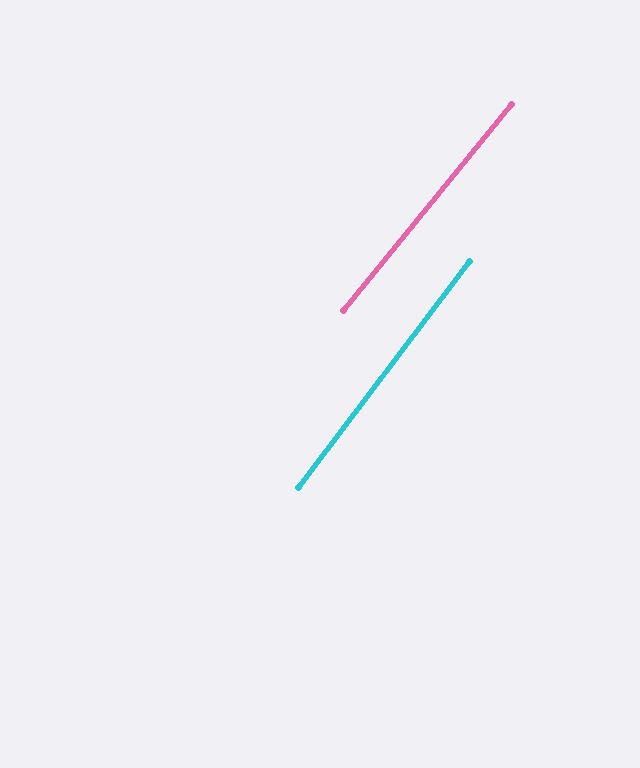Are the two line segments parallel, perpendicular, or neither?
Parallel — their directions differ by only 2.0°.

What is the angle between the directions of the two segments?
Approximately 2 degrees.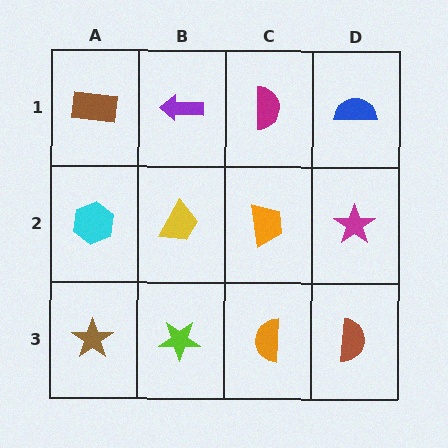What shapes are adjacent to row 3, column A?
A cyan hexagon (row 2, column A), a lime star (row 3, column B).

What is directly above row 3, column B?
A yellow trapezoid.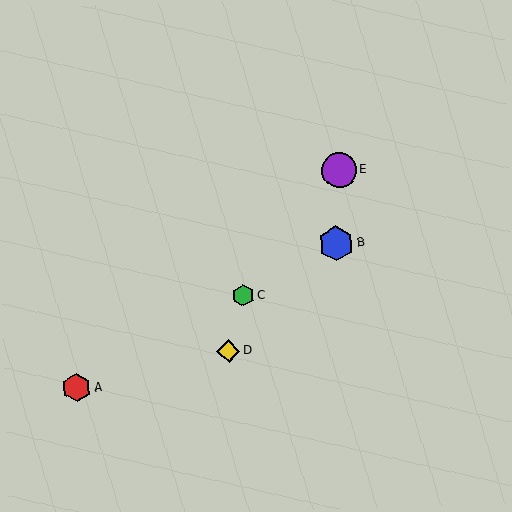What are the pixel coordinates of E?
Object E is at (339, 170).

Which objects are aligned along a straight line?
Objects A, B, C are aligned along a straight line.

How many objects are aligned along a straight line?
3 objects (A, B, C) are aligned along a straight line.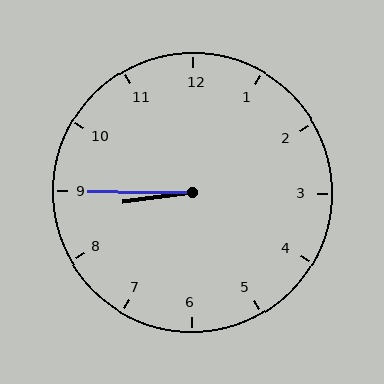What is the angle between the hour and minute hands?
Approximately 8 degrees.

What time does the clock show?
8:45.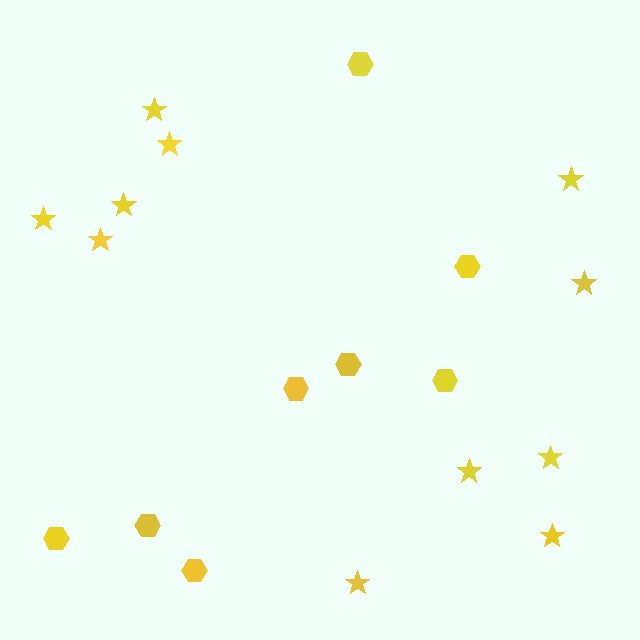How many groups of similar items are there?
There are 2 groups: one group of hexagons (8) and one group of stars (11).